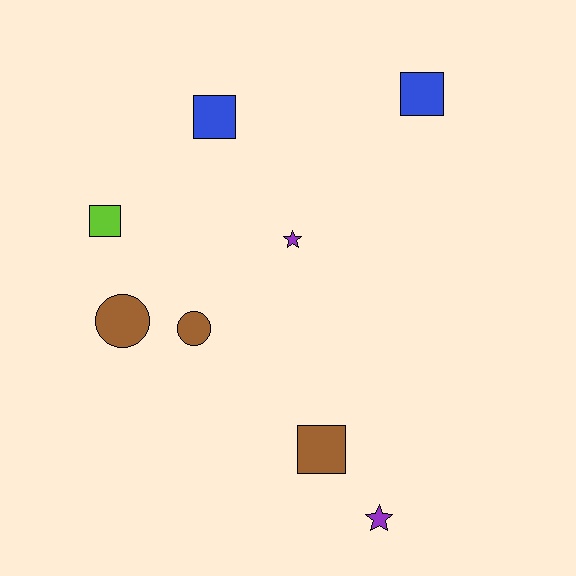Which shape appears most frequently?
Square, with 4 objects.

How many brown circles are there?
There are 2 brown circles.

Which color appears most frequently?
Brown, with 3 objects.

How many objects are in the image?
There are 8 objects.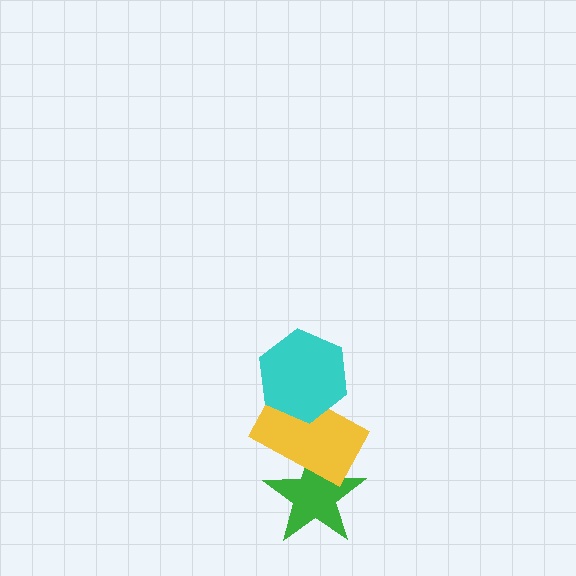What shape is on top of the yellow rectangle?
The cyan hexagon is on top of the yellow rectangle.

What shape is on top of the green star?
The yellow rectangle is on top of the green star.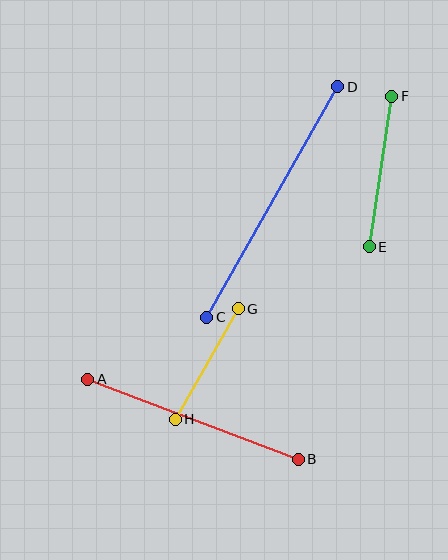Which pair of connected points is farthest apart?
Points C and D are farthest apart.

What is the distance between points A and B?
The distance is approximately 225 pixels.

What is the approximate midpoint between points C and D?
The midpoint is at approximately (272, 202) pixels.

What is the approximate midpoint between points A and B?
The midpoint is at approximately (193, 419) pixels.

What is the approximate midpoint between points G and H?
The midpoint is at approximately (207, 364) pixels.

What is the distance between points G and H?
The distance is approximately 127 pixels.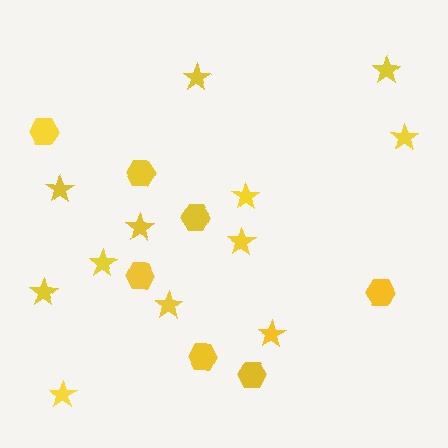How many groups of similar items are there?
There are 2 groups: one group of stars (12) and one group of hexagons (7).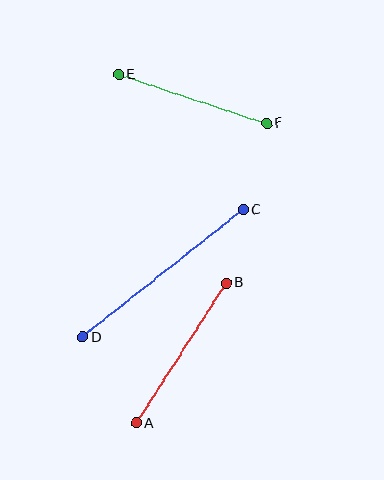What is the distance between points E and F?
The distance is approximately 156 pixels.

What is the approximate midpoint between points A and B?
The midpoint is at approximately (181, 353) pixels.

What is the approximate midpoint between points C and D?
The midpoint is at approximately (163, 273) pixels.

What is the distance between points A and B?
The distance is approximately 166 pixels.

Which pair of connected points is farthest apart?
Points C and D are farthest apart.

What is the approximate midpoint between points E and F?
The midpoint is at approximately (193, 99) pixels.